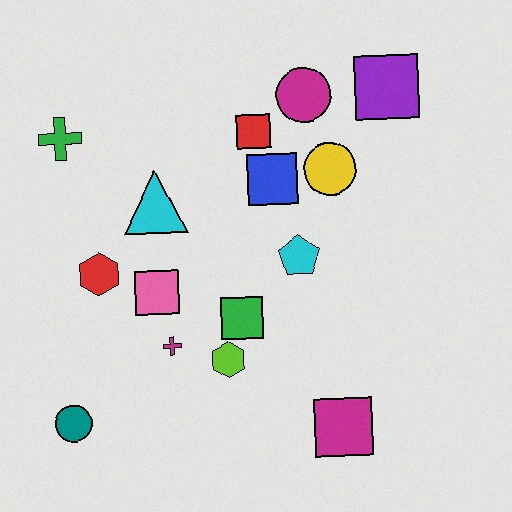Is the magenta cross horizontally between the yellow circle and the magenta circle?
No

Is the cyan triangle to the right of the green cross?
Yes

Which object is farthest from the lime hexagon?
The purple square is farthest from the lime hexagon.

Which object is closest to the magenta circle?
The red square is closest to the magenta circle.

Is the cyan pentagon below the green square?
No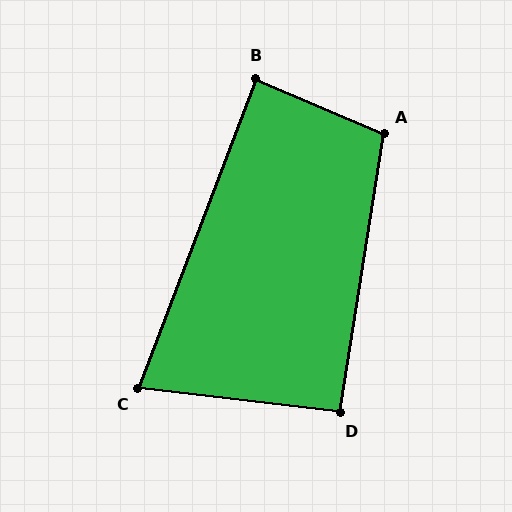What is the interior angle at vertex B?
Approximately 88 degrees (approximately right).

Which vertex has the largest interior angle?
A, at approximately 104 degrees.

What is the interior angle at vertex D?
Approximately 92 degrees (approximately right).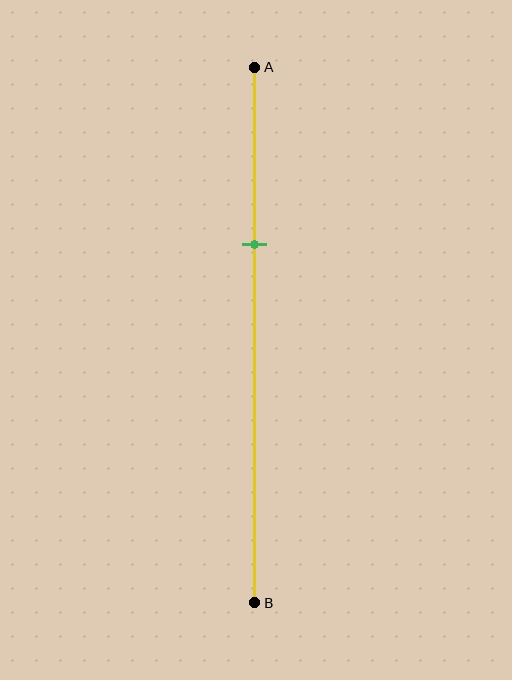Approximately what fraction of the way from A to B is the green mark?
The green mark is approximately 35% of the way from A to B.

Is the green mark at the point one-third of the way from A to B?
Yes, the mark is approximately at the one-third point.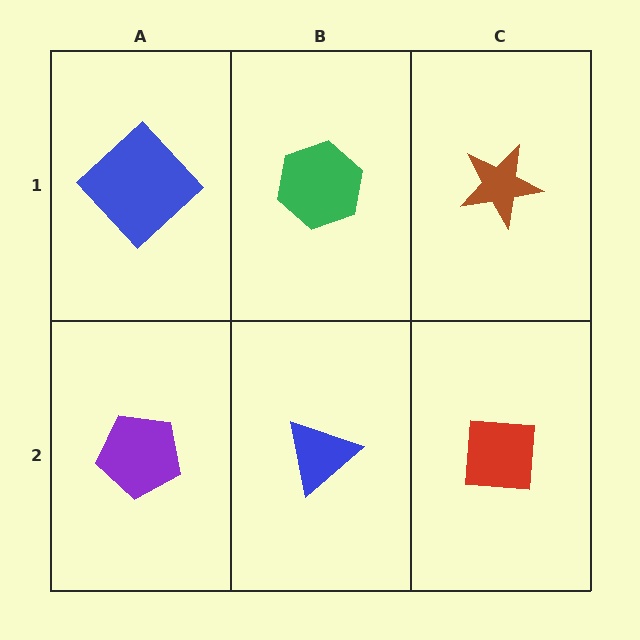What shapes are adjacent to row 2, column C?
A brown star (row 1, column C), a blue triangle (row 2, column B).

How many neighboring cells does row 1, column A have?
2.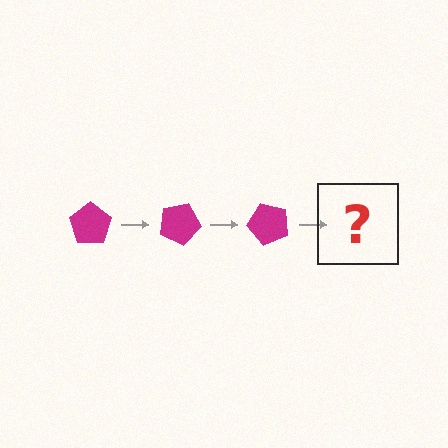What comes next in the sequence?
The next element should be a magenta pentagon rotated 75 degrees.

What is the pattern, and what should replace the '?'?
The pattern is that the pentagon rotates 25 degrees each step. The '?' should be a magenta pentagon rotated 75 degrees.